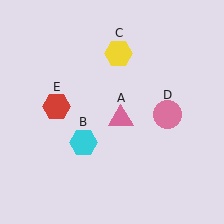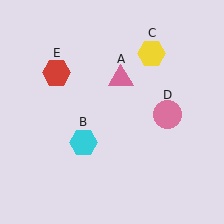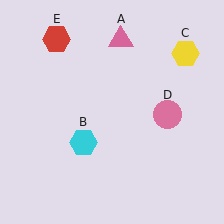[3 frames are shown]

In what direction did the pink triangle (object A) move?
The pink triangle (object A) moved up.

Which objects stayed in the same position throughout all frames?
Cyan hexagon (object B) and pink circle (object D) remained stationary.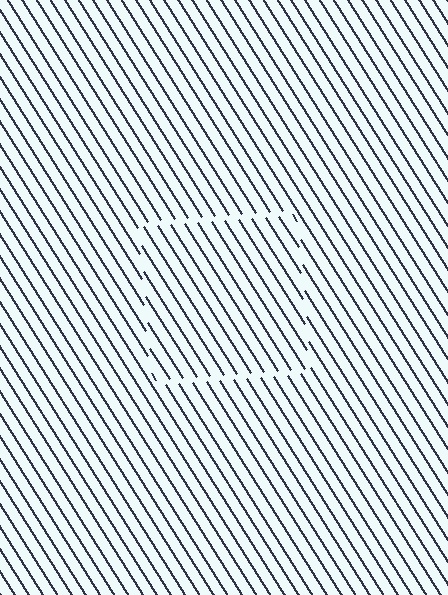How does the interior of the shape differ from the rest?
The interior of the shape contains the same grating, shifted by half a period — the contour is defined by the phase discontinuity where line-ends from the inner and outer gratings abut.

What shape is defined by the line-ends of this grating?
An illusory square. The interior of the shape contains the same grating, shifted by half a period — the contour is defined by the phase discontinuity where line-ends from the inner and outer gratings abut.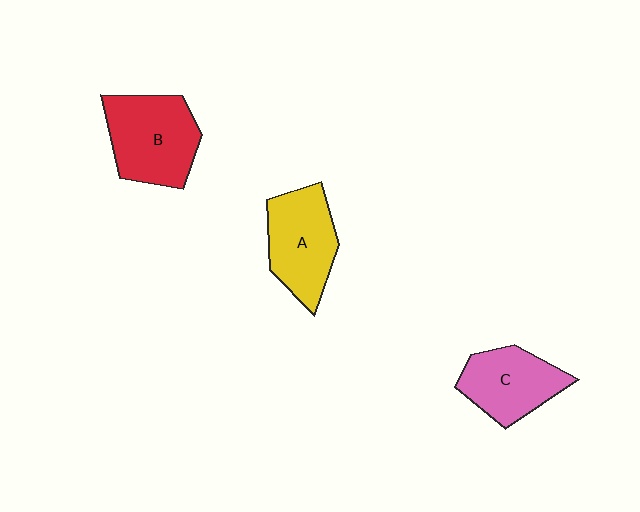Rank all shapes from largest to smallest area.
From largest to smallest: B (red), A (yellow), C (pink).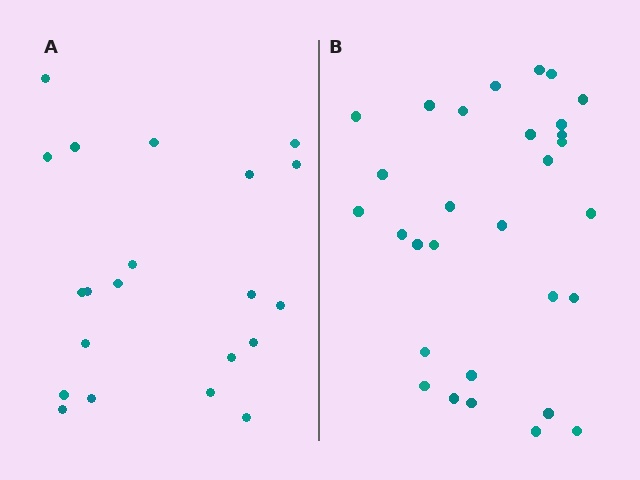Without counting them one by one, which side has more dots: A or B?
Region B (the right region) has more dots.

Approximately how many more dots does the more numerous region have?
Region B has roughly 8 or so more dots than region A.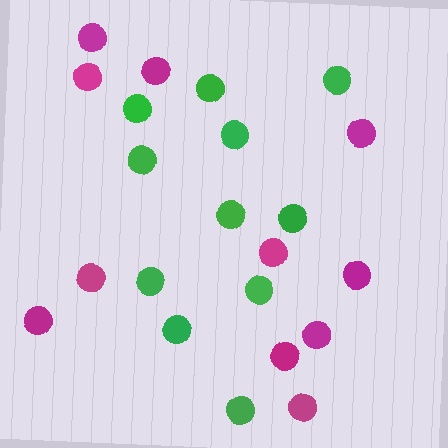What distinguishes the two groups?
There are 2 groups: one group of green circles (11) and one group of magenta circles (11).